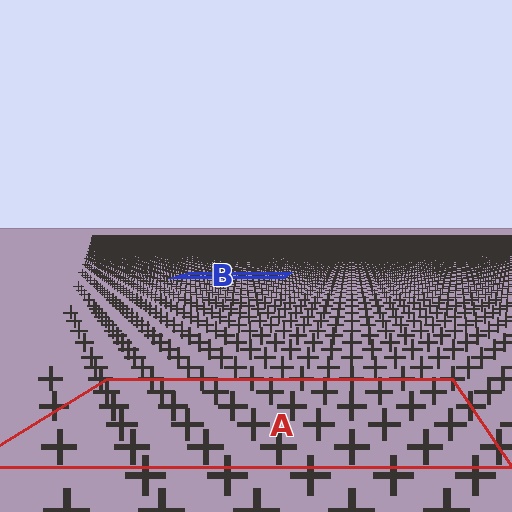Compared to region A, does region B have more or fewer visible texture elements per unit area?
Region B has more texture elements per unit area — they are packed more densely because it is farther away.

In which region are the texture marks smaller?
The texture marks are smaller in region B, because it is farther away.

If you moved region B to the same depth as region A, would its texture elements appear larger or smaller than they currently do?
They would appear larger. At a closer depth, the same texture elements are projected at a bigger on-screen size.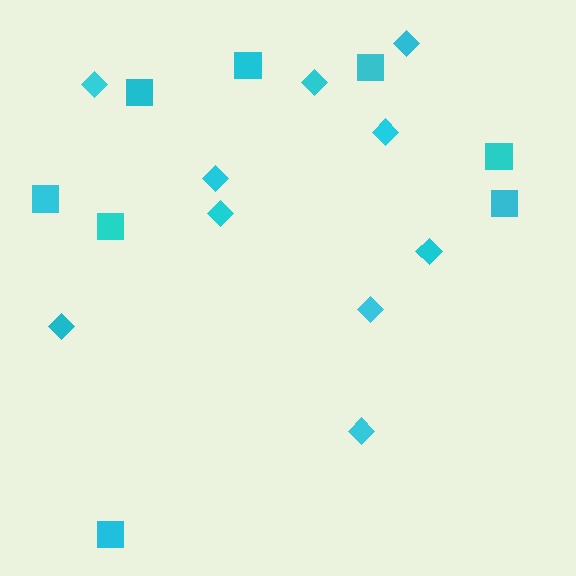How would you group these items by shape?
There are 2 groups: one group of squares (8) and one group of diamonds (10).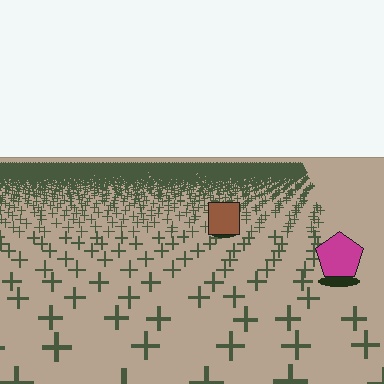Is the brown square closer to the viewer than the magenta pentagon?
No. The magenta pentagon is closer — you can tell from the texture gradient: the ground texture is coarser near it.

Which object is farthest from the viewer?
The brown square is farthest from the viewer. It appears smaller and the ground texture around it is denser.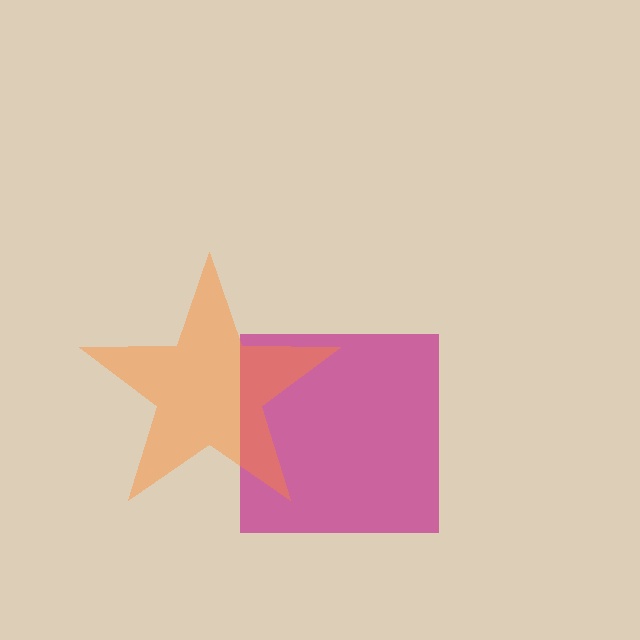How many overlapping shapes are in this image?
There are 2 overlapping shapes in the image.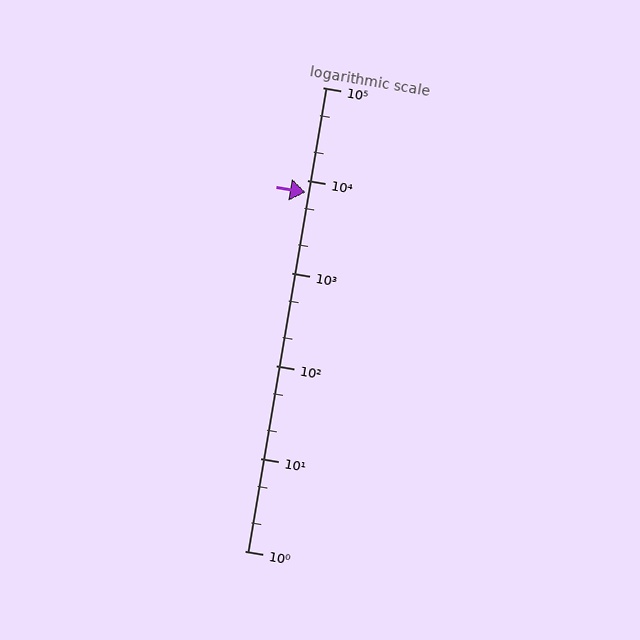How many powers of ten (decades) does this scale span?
The scale spans 5 decades, from 1 to 100000.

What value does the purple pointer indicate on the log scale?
The pointer indicates approximately 7300.